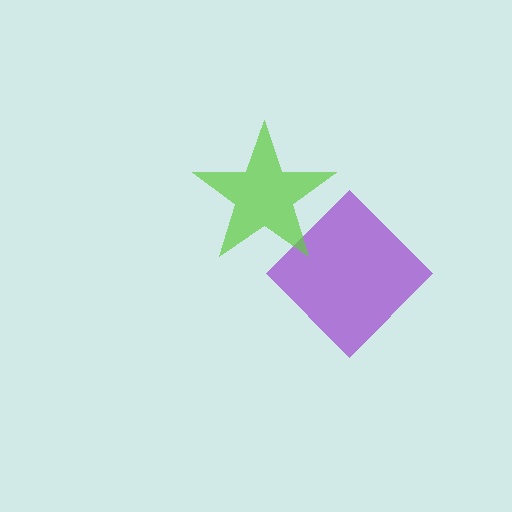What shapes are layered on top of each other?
The layered shapes are: a purple diamond, a lime star.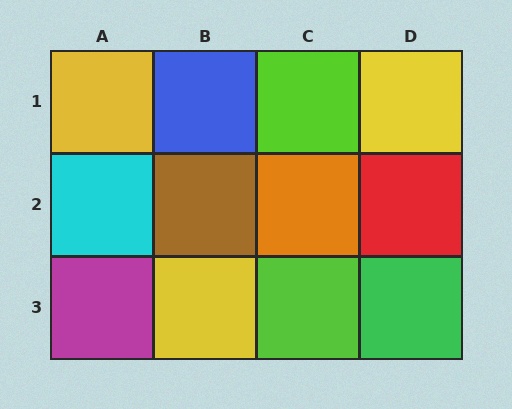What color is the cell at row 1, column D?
Yellow.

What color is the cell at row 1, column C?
Lime.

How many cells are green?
1 cell is green.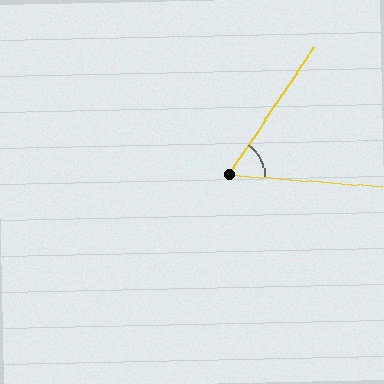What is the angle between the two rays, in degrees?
Approximately 61 degrees.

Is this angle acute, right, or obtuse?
It is acute.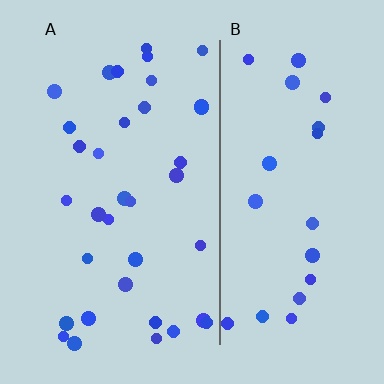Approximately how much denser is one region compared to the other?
Approximately 1.5× — region A over region B.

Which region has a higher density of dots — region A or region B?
A (the left).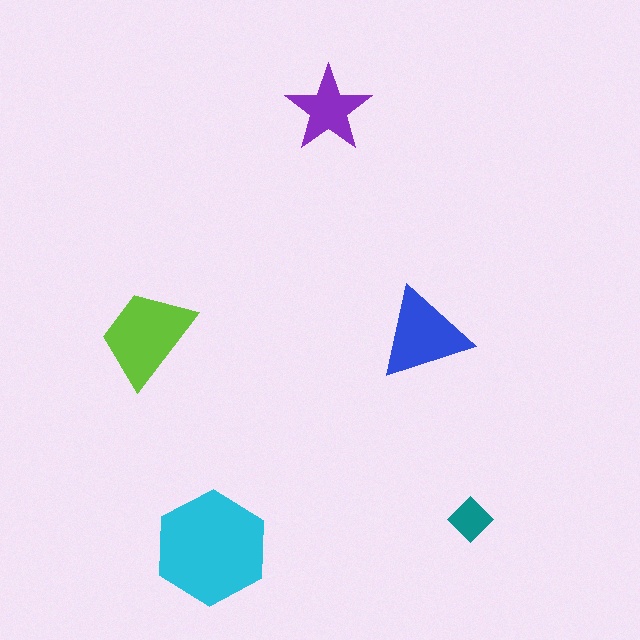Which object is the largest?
The cyan hexagon.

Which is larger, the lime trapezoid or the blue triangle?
The lime trapezoid.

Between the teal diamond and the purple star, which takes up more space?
The purple star.